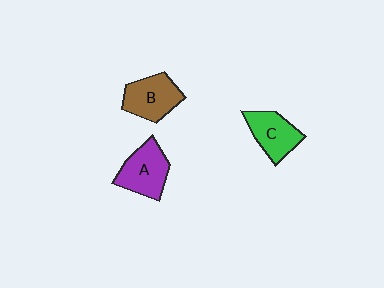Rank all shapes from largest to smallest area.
From largest to smallest: A (purple), B (brown), C (green).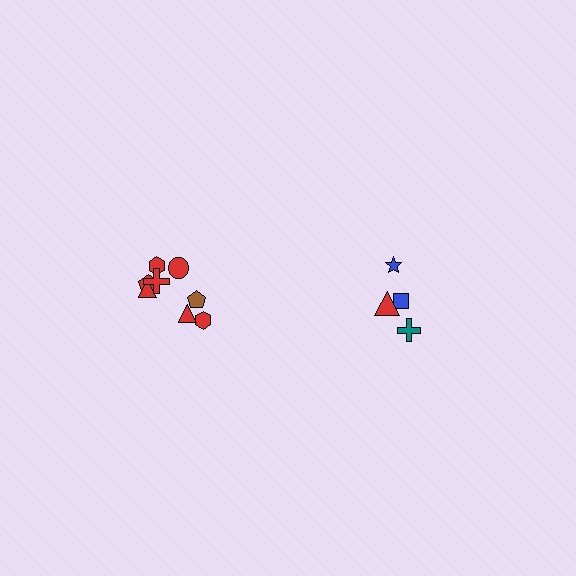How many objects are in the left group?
There are 8 objects.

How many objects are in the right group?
There are 4 objects.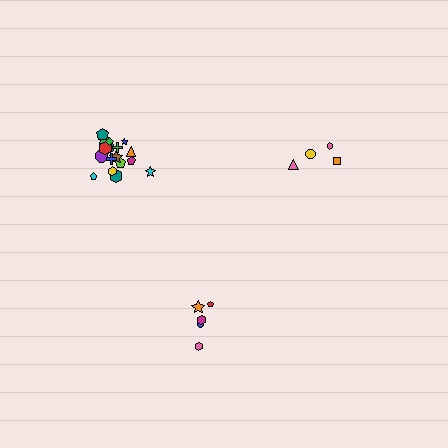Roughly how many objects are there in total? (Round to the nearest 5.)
Roughly 25 objects in total.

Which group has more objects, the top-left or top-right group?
The top-left group.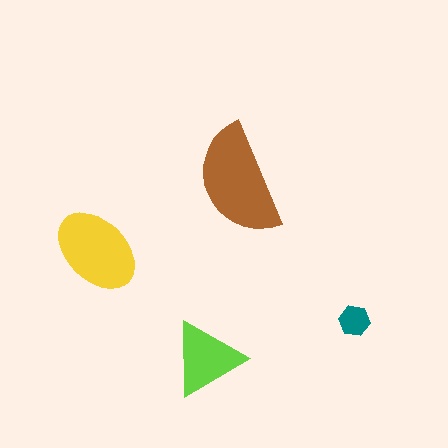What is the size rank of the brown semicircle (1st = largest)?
1st.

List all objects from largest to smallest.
The brown semicircle, the yellow ellipse, the lime triangle, the teal hexagon.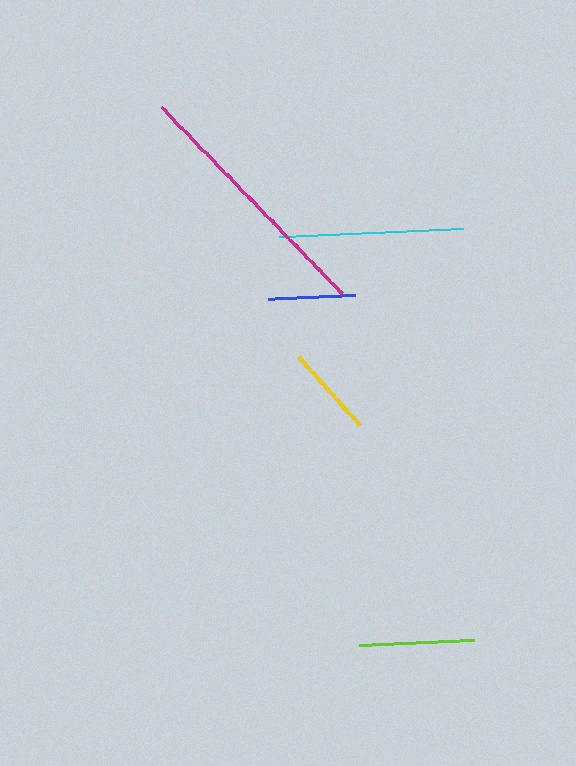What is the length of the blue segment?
The blue segment is approximately 87 pixels long.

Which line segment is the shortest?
The blue line is the shortest at approximately 87 pixels.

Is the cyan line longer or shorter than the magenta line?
The magenta line is longer than the cyan line.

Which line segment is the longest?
The magenta line is the longest at approximately 259 pixels.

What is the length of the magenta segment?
The magenta segment is approximately 259 pixels long.